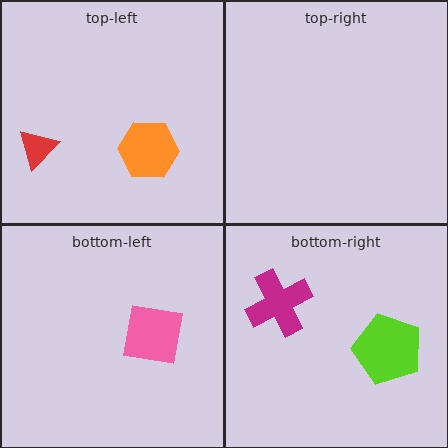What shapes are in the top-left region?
The orange hexagon, the red triangle.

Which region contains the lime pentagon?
The bottom-right region.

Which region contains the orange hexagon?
The top-left region.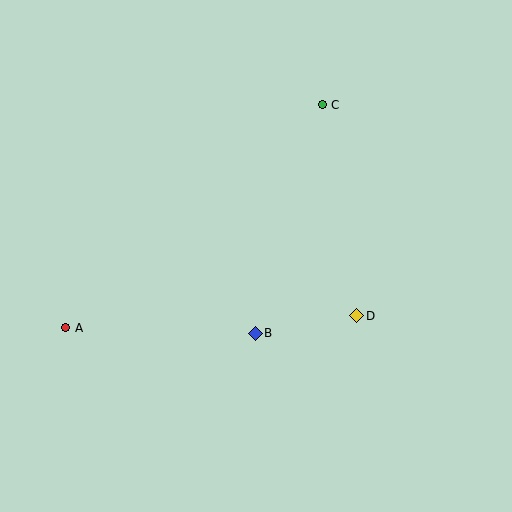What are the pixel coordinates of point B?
Point B is at (255, 333).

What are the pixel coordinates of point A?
Point A is at (66, 328).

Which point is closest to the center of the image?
Point B at (255, 333) is closest to the center.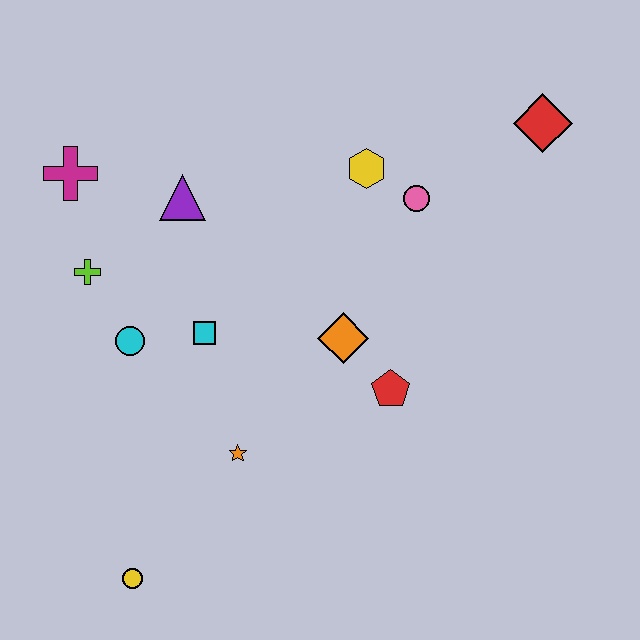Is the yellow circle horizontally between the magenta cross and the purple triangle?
Yes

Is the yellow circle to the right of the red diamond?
No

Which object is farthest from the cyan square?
The red diamond is farthest from the cyan square.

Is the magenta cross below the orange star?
No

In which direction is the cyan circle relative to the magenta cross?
The cyan circle is below the magenta cross.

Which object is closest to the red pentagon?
The orange diamond is closest to the red pentagon.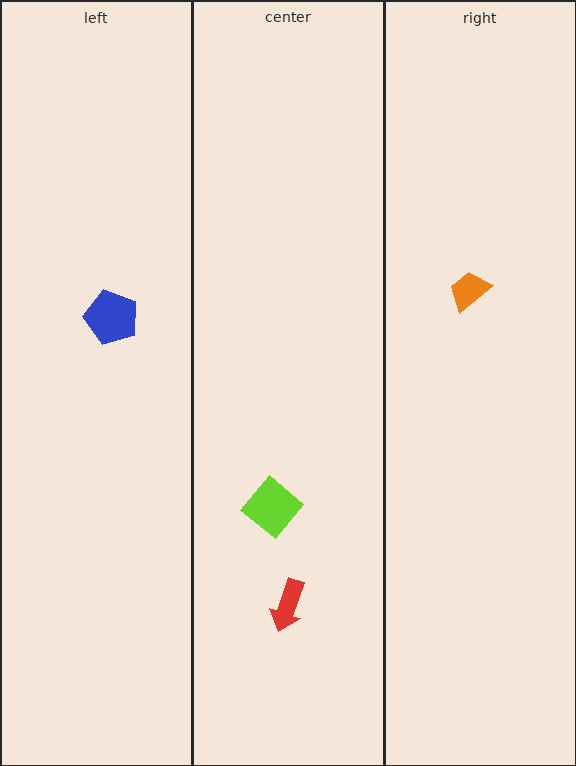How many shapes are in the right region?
1.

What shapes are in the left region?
The blue pentagon.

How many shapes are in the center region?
2.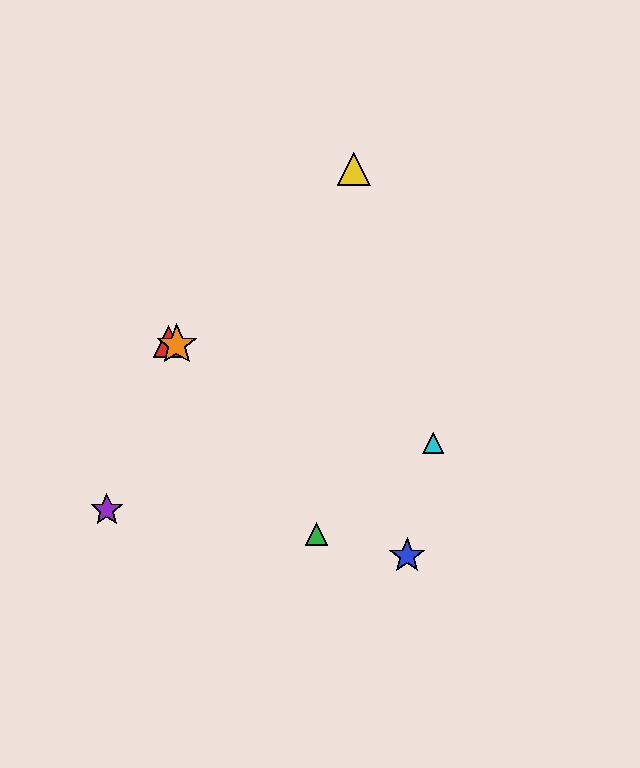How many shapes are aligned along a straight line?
3 shapes (the red triangle, the orange star, the cyan triangle) are aligned along a straight line.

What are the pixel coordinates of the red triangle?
The red triangle is at (169, 342).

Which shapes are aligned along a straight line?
The red triangle, the orange star, the cyan triangle are aligned along a straight line.